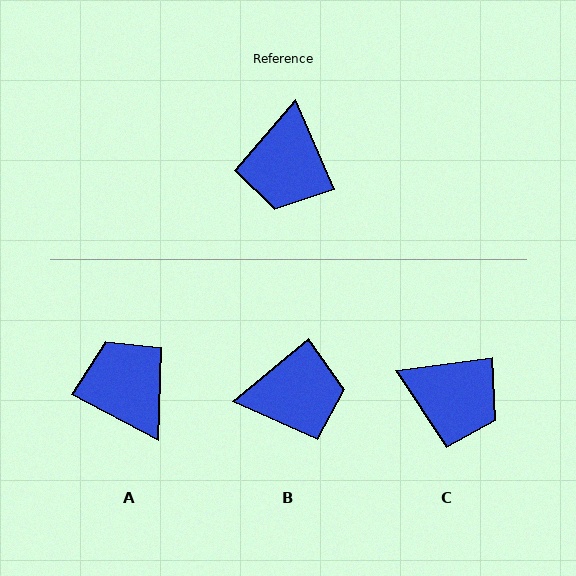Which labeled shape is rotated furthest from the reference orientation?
A, about 141 degrees away.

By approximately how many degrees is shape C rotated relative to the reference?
Approximately 74 degrees counter-clockwise.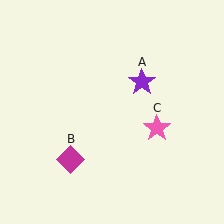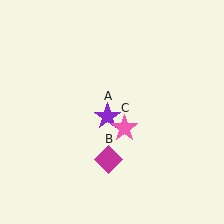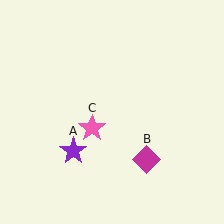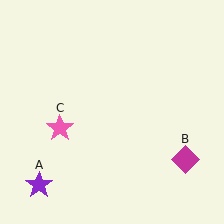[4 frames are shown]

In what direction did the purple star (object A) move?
The purple star (object A) moved down and to the left.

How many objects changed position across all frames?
3 objects changed position: purple star (object A), magenta diamond (object B), pink star (object C).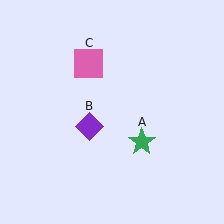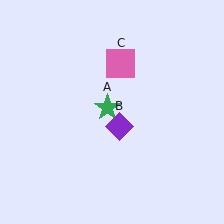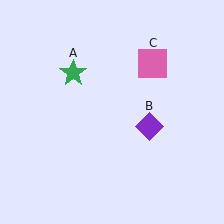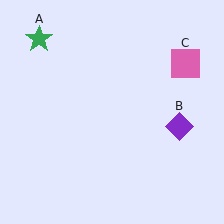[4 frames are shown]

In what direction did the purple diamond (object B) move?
The purple diamond (object B) moved right.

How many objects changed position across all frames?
3 objects changed position: green star (object A), purple diamond (object B), pink square (object C).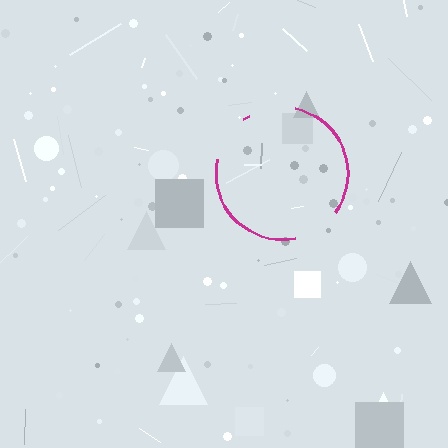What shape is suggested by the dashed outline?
The dashed outline suggests a circle.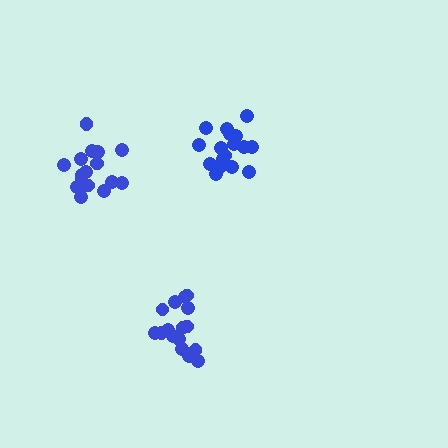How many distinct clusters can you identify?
There are 3 distinct clusters.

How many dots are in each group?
Group 1: 16 dots, Group 2: 17 dots, Group 3: 18 dots (51 total).